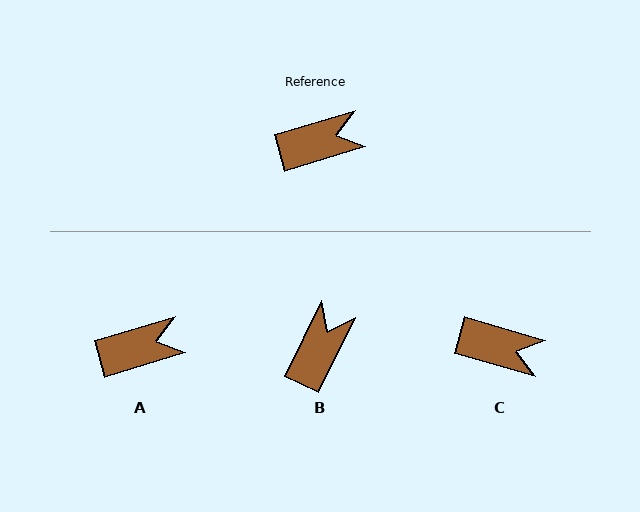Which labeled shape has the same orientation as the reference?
A.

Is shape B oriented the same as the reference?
No, it is off by about 47 degrees.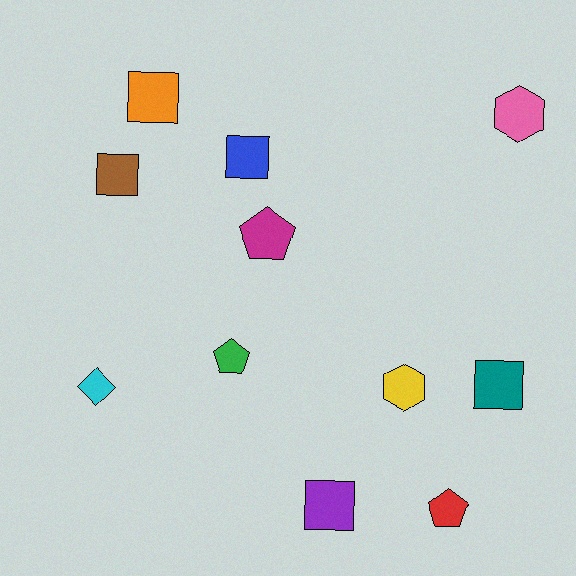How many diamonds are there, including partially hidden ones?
There is 1 diamond.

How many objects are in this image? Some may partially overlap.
There are 11 objects.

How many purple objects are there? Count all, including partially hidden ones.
There is 1 purple object.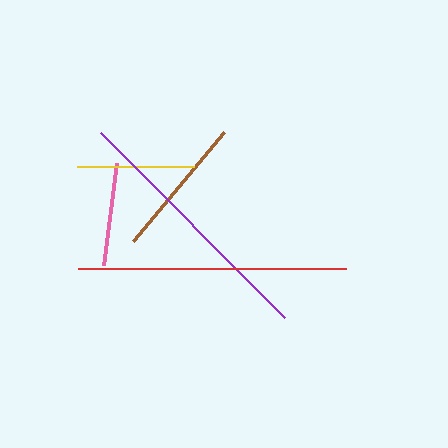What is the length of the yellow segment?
The yellow segment is approximately 117 pixels long.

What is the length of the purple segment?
The purple segment is approximately 261 pixels long.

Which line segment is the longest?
The red line is the longest at approximately 269 pixels.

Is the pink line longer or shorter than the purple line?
The purple line is longer than the pink line.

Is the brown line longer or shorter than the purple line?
The purple line is longer than the brown line.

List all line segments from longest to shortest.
From longest to shortest: red, purple, brown, yellow, pink.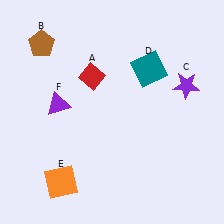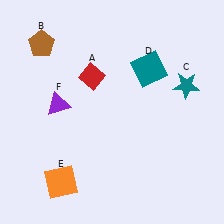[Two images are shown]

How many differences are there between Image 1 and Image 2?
There is 1 difference between the two images.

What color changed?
The star (C) changed from purple in Image 1 to teal in Image 2.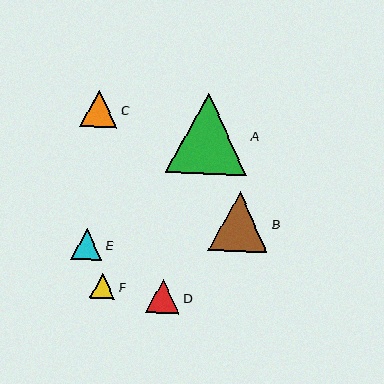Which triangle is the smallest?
Triangle F is the smallest with a size of approximately 25 pixels.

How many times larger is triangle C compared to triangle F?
Triangle C is approximately 1.5 times the size of triangle F.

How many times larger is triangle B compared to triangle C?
Triangle B is approximately 1.6 times the size of triangle C.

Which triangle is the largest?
Triangle A is the largest with a size of approximately 81 pixels.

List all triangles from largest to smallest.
From largest to smallest: A, B, C, D, E, F.